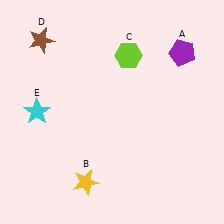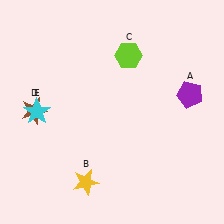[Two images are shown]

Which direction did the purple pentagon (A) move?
The purple pentagon (A) moved down.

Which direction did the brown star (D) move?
The brown star (D) moved down.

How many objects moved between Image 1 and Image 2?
2 objects moved between the two images.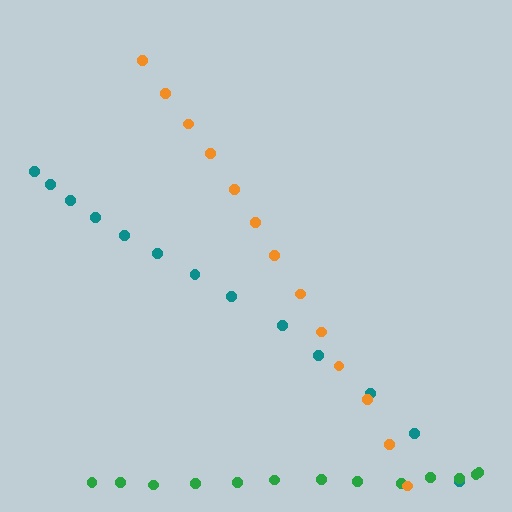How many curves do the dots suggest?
There are 3 distinct paths.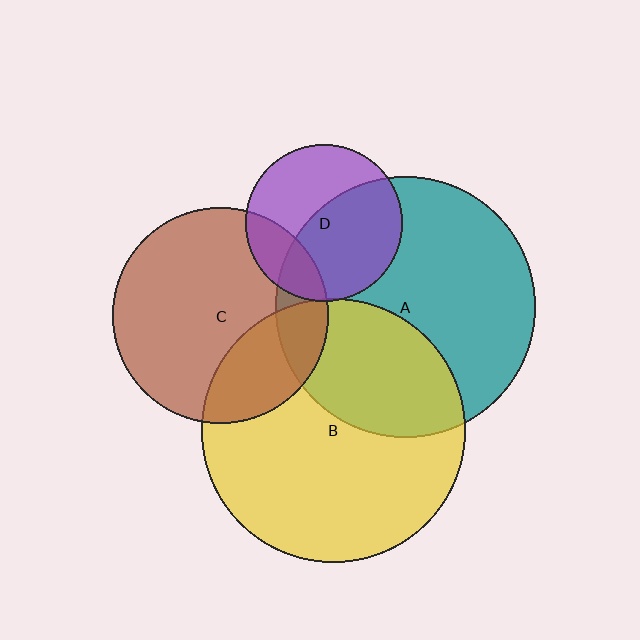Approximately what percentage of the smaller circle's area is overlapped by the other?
Approximately 25%.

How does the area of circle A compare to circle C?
Approximately 1.5 times.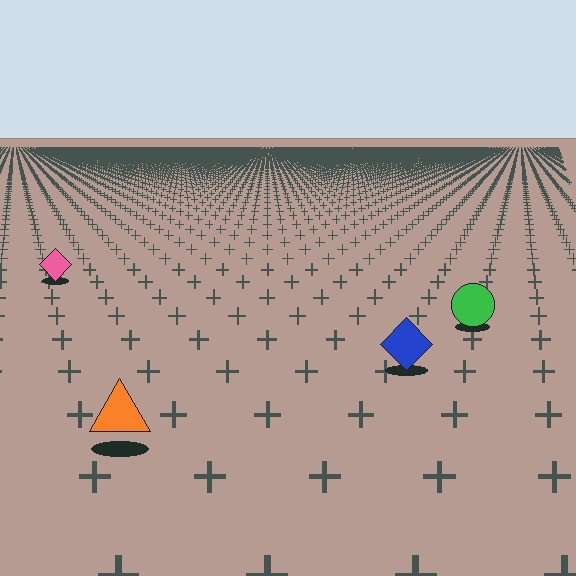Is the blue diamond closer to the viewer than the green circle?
Yes. The blue diamond is closer — you can tell from the texture gradient: the ground texture is coarser near it.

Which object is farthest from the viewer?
The pink diamond is farthest from the viewer. It appears smaller and the ground texture around it is denser.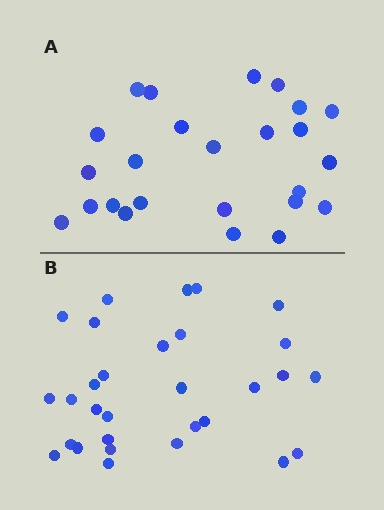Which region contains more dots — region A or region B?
Region B (the bottom region) has more dots.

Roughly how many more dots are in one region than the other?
Region B has about 5 more dots than region A.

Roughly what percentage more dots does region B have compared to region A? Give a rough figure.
About 20% more.